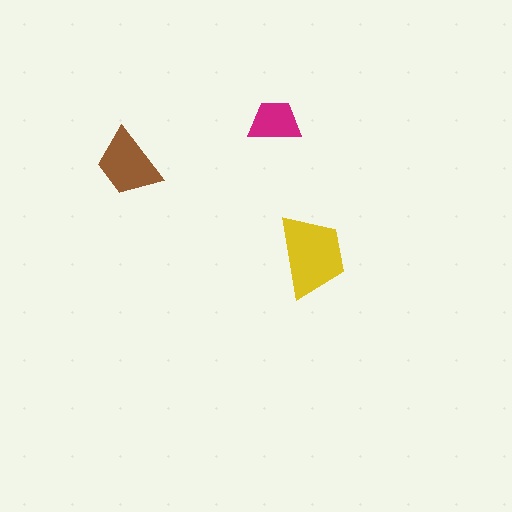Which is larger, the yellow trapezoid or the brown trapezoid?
The yellow one.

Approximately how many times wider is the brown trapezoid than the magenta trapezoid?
About 1.5 times wider.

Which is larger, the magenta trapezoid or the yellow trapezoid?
The yellow one.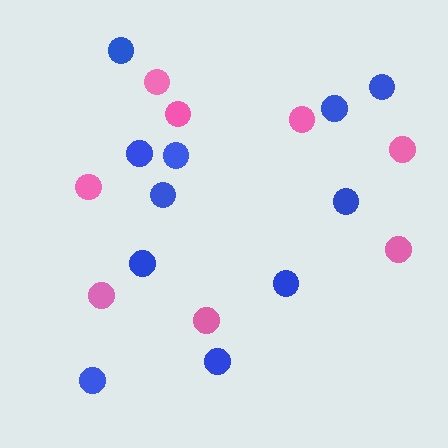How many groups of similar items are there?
There are 2 groups: one group of blue circles (11) and one group of pink circles (8).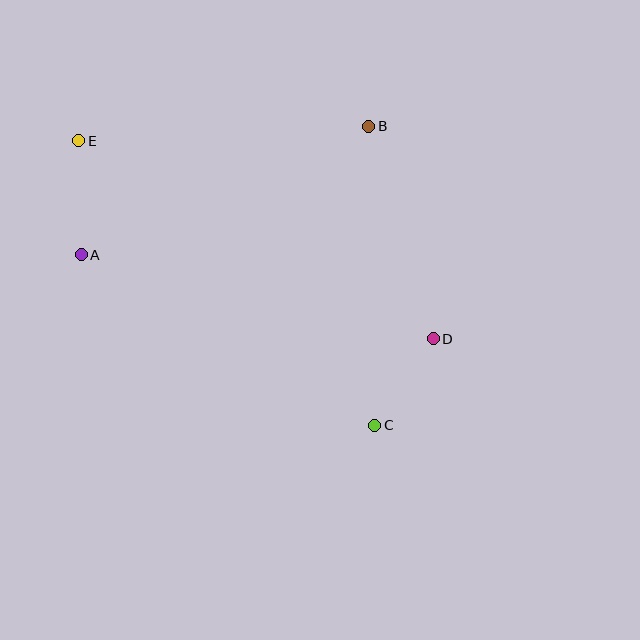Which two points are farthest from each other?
Points C and E are farthest from each other.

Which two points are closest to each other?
Points C and D are closest to each other.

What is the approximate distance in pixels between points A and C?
The distance between A and C is approximately 340 pixels.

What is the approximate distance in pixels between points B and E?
The distance between B and E is approximately 290 pixels.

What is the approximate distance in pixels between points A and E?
The distance between A and E is approximately 114 pixels.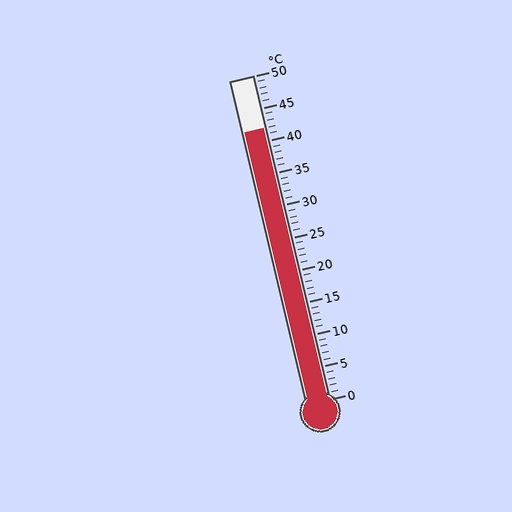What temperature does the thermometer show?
The thermometer shows approximately 42°C.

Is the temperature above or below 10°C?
The temperature is above 10°C.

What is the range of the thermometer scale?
The thermometer scale ranges from 0°C to 50°C.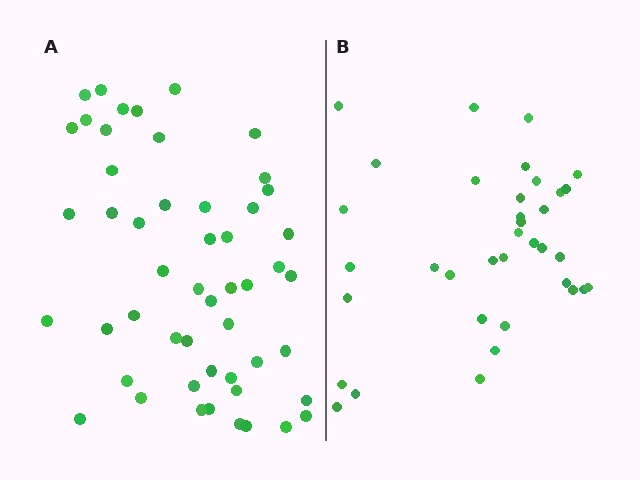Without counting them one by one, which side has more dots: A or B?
Region A (the left region) has more dots.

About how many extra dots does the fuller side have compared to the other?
Region A has approximately 15 more dots than region B.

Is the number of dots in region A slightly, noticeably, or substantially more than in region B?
Region A has noticeably more, but not dramatically so. The ratio is roughly 1.4 to 1.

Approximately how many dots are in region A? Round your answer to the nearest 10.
About 50 dots. (The exact count is 51, which rounds to 50.)